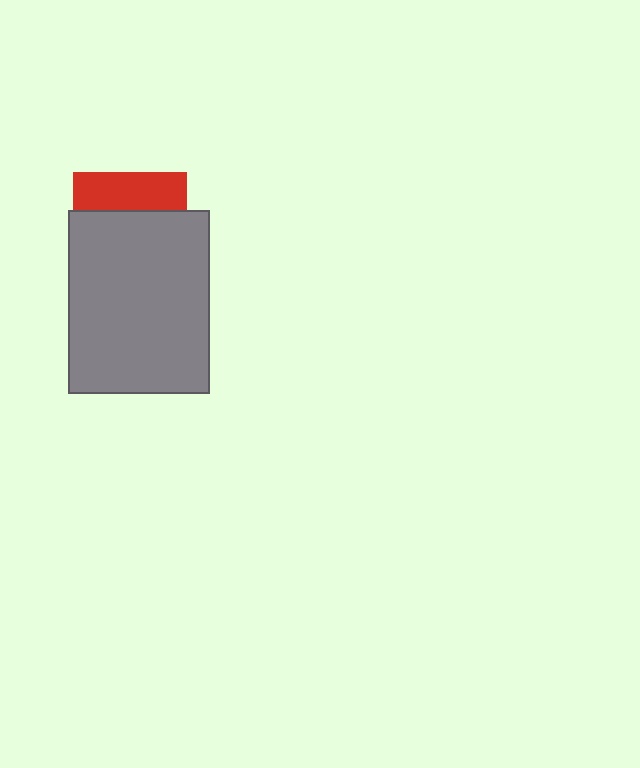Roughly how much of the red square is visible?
A small part of it is visible (roughly 33%).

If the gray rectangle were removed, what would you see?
You would see the complete red square.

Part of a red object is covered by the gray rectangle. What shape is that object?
It is a square.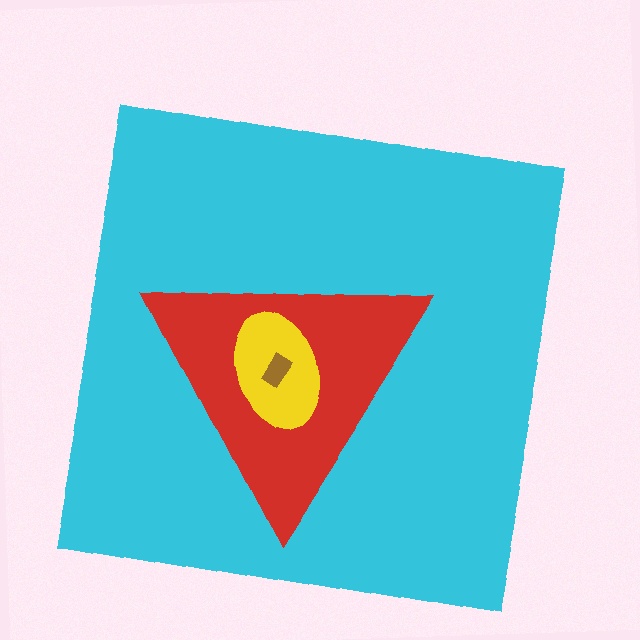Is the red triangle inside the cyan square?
Yes.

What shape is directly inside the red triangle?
The yellow ellipse.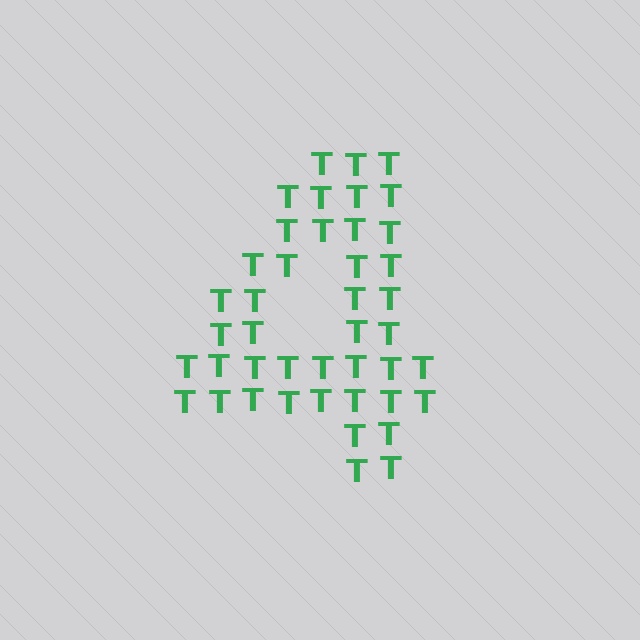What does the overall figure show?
The overall figure shows the digit 4.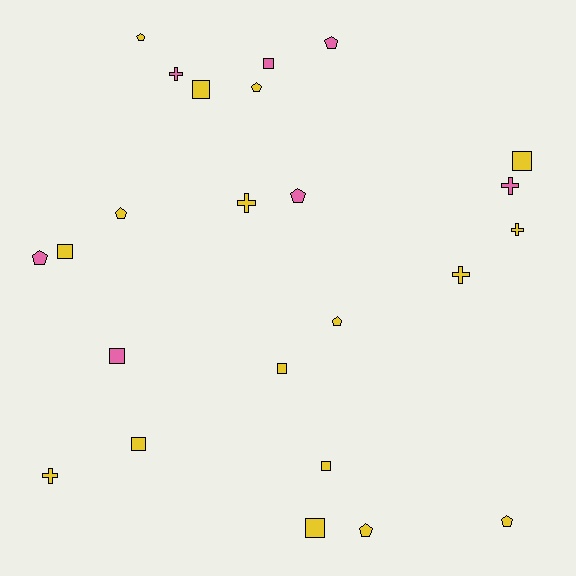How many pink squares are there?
There are 2 pink squares.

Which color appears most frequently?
Yellow, with 17 objects.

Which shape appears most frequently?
Pentagon, with 9 objects.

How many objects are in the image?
There are 24 objects.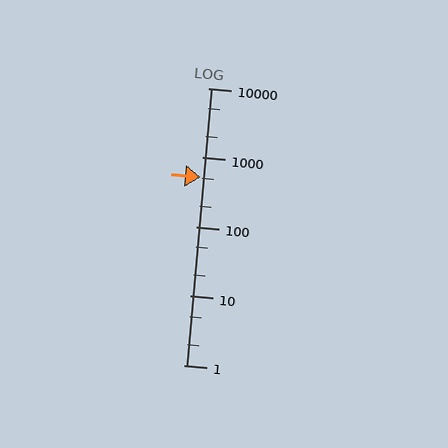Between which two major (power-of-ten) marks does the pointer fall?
The pointer is between 100 and 1000.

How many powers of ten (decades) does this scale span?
The scale spans 4 decades, from 1 to 10000.